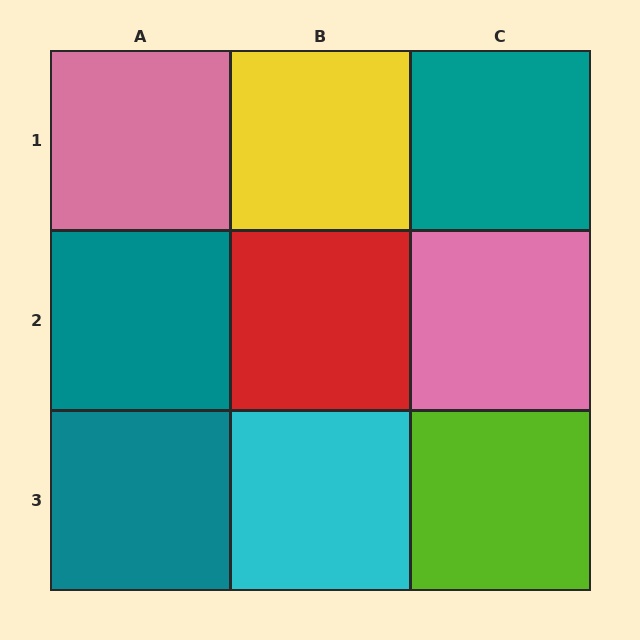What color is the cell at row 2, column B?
Red.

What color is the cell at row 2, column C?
Pink.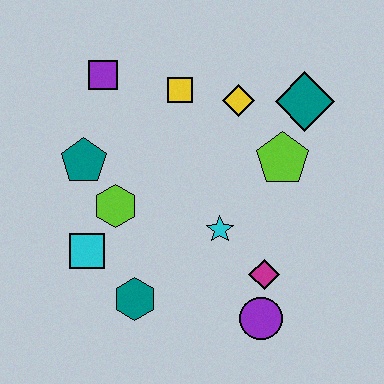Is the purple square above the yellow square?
Yes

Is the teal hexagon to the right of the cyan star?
No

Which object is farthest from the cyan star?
The purple square is farthest from the cyan star.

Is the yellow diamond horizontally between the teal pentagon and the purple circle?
Yes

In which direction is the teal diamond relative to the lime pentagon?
The teal diamond is above the lime pentagon.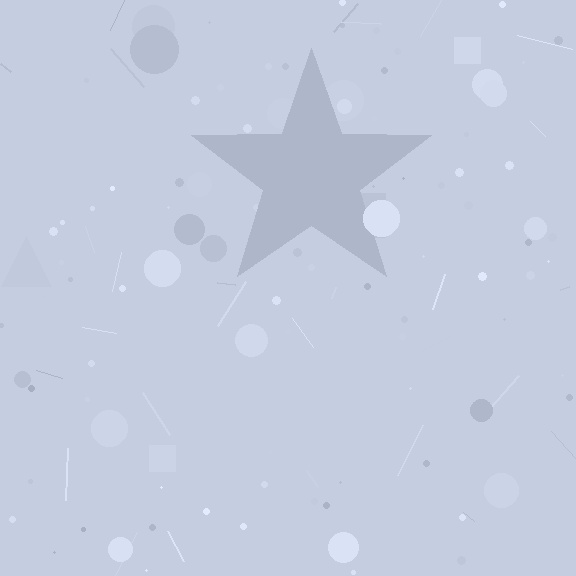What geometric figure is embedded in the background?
A star is embedded in the background.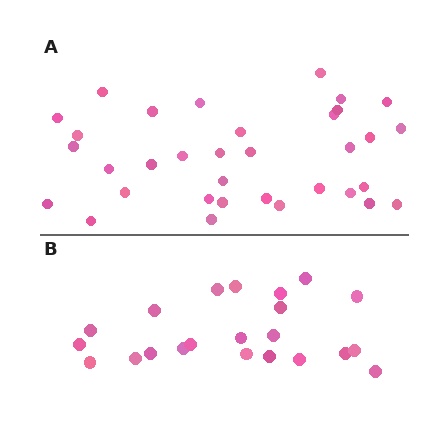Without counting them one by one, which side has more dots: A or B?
Region A (the top region) has more dots.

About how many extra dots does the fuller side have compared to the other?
Region A has roughly 12 or so more dots than region B.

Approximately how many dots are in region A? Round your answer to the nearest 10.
About 30 dots. (The exact count is 34, which rounds to 30.)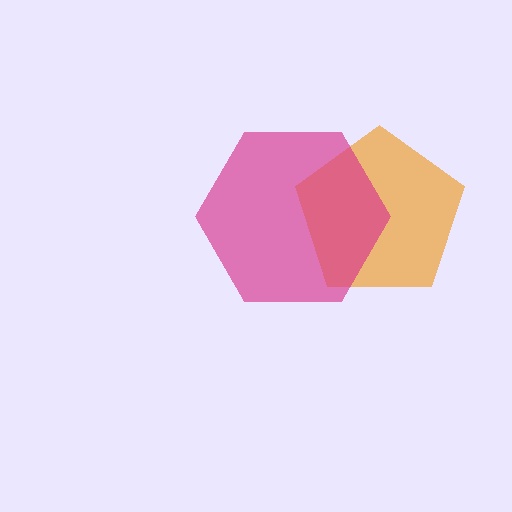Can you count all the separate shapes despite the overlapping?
Yes, there are 2 separate shapes.